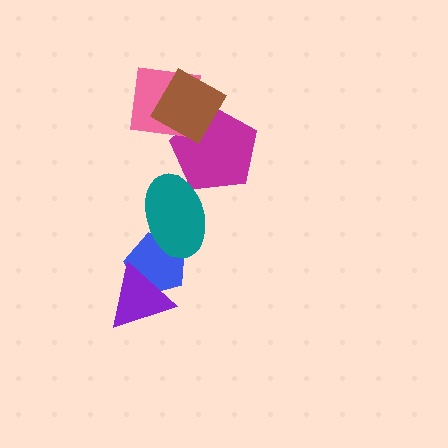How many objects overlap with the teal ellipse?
2 objects overlap with the teal ellipse.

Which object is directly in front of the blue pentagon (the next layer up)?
The purple triangle is directly in front of the blue pentagon.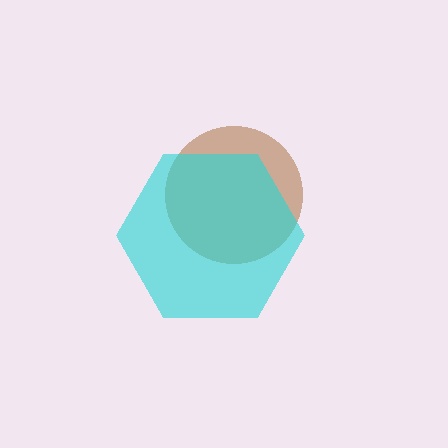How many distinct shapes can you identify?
There are 2 distinct shapes: a brown circle, a cyan hexagon.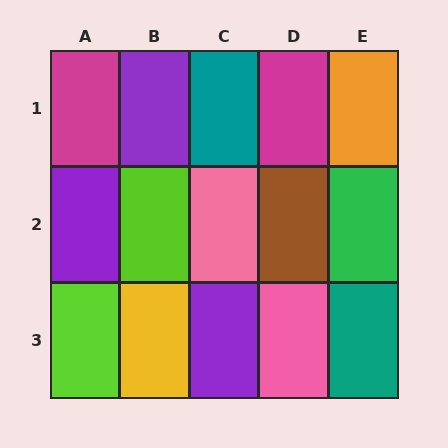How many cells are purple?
3 cells are purple.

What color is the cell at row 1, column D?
Magenta.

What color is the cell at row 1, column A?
Magenta.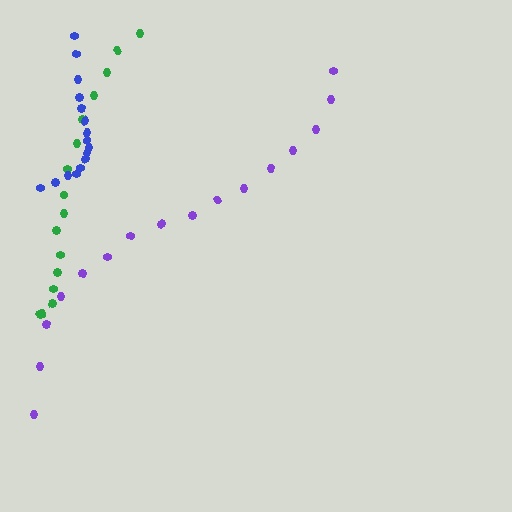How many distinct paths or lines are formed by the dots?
There are 3 distinct paths.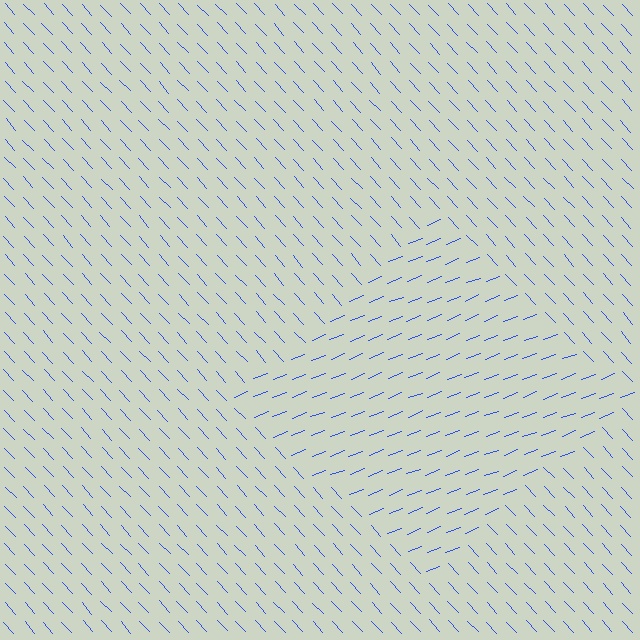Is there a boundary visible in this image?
Yes, there is a texture boundary formed by a change in line orientation.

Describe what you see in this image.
The image is filled with small blue line segments. A diamond region in the image has lines oriented differently from the surrounding lines, creating a visible texture boundary.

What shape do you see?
I see a diamond.